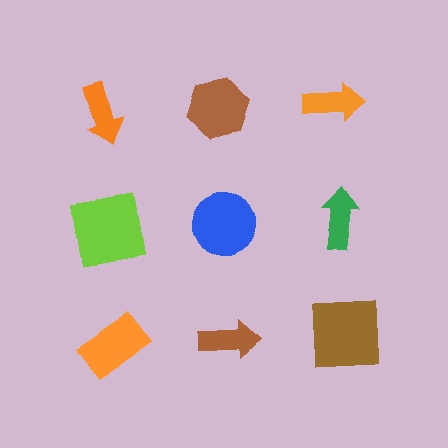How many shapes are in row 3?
3 shapes.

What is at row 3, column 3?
A brown square.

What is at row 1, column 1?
An orange arrow.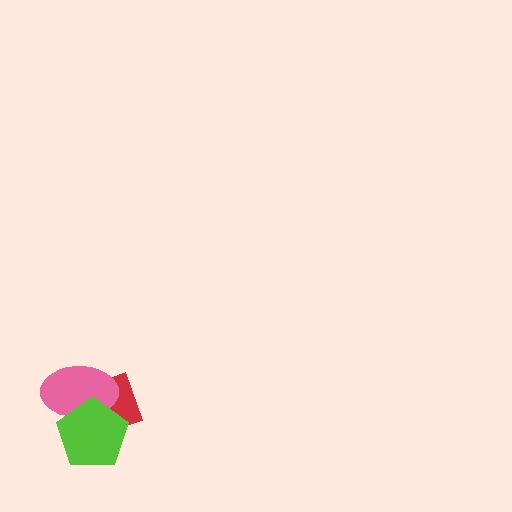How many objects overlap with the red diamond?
2 objects overlap with the red diamond.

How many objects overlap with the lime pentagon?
2 objects overlap with the lime pentagon.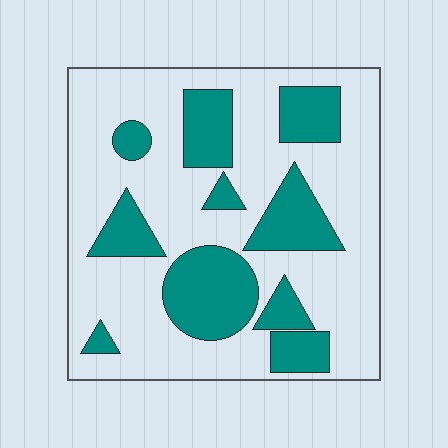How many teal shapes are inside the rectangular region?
10.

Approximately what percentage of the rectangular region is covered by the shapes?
Approximately 30%.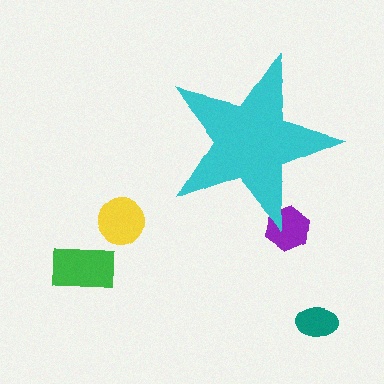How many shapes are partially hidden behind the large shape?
1 shape is partially hidden.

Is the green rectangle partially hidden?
No, the green rectangle is fully visible.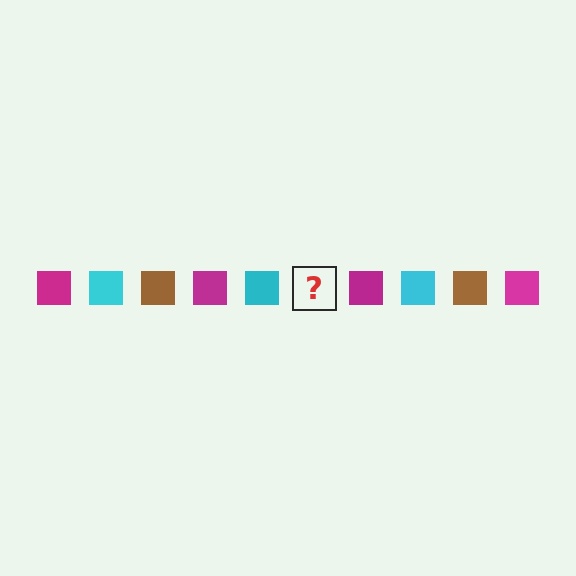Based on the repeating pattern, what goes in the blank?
The blank should be a brown square.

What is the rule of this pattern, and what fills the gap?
The rule is that the pattern cycles through magenta, cyan, brown squares. The gap should be filled with a brown square.